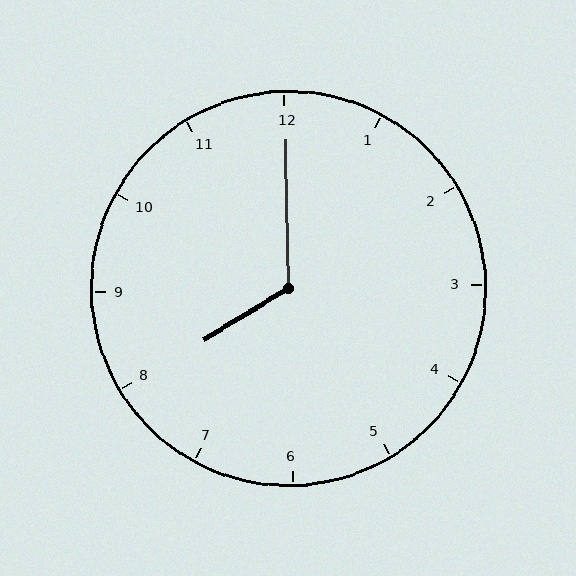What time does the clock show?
8:00.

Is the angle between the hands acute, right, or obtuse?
It is obtuse.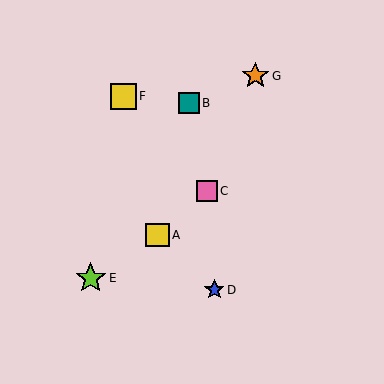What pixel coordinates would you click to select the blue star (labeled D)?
Click at (214, 290) to select the blue star D.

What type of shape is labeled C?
Shape C is a pink square.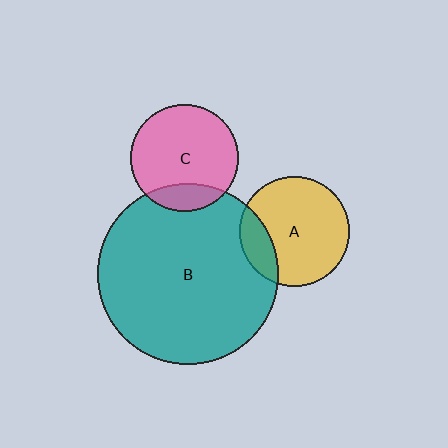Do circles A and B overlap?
Yes.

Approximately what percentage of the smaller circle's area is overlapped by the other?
Approximately 20%.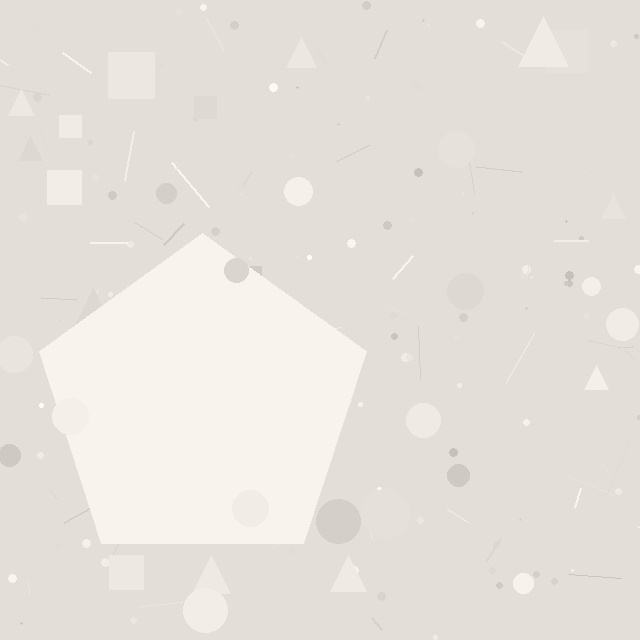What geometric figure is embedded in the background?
A pentagon is embedded in the background.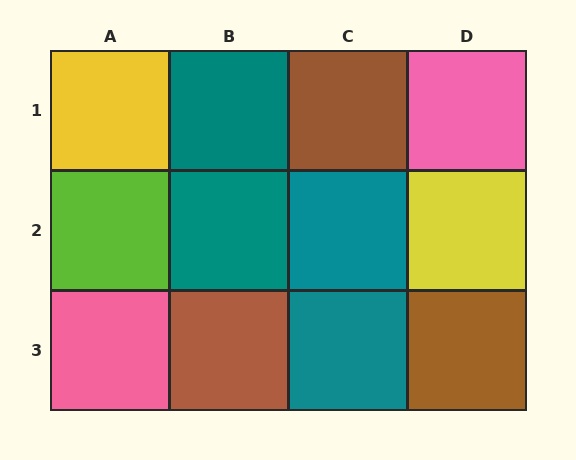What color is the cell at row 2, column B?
Teal.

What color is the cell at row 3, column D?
Brown.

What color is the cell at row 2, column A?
Lime.